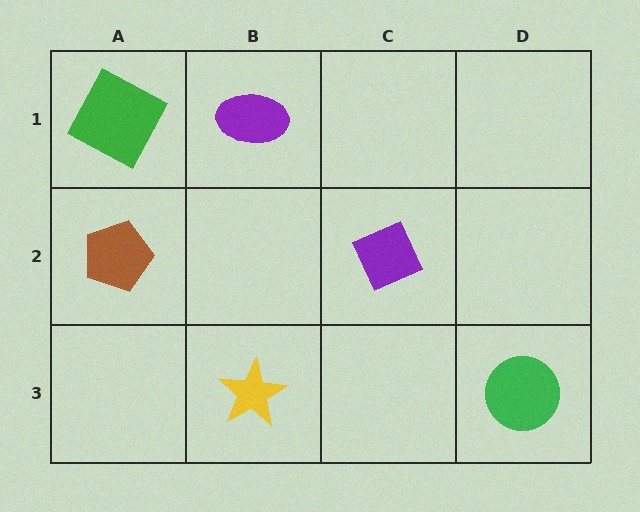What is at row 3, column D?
A green circle.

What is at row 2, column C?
A purple diamond.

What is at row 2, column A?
A brown pentagon.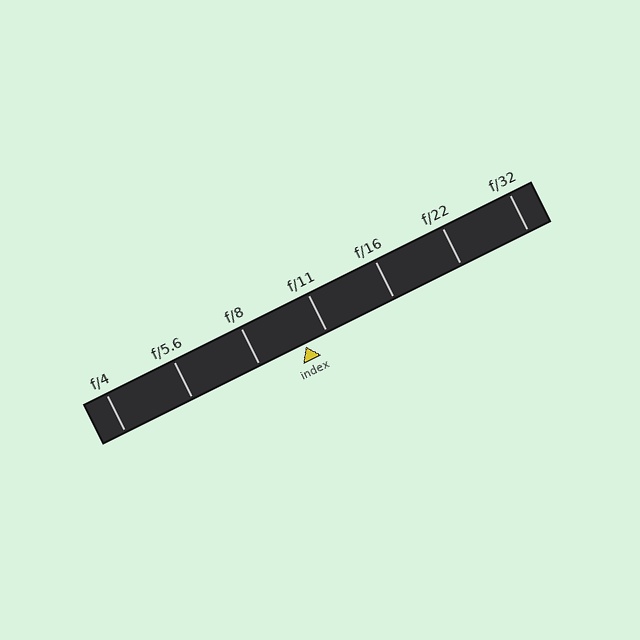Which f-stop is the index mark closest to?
The index mark is closest to f/11.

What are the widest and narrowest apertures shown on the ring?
The widest aperture shown is f/4 and the narrowest is f/32.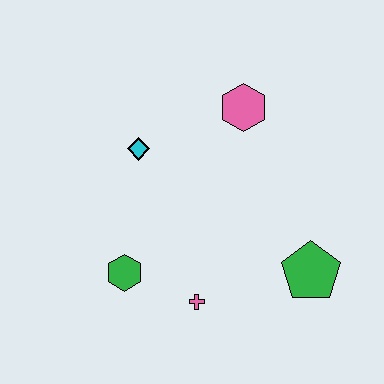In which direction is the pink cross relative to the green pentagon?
The pink cross is to the left of the green pentagon.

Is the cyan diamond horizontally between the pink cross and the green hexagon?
Yes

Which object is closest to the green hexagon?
The pink cross is closest to the green hexagon.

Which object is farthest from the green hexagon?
The pink hexagon is farthest from the green hexagon.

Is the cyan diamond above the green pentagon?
Yes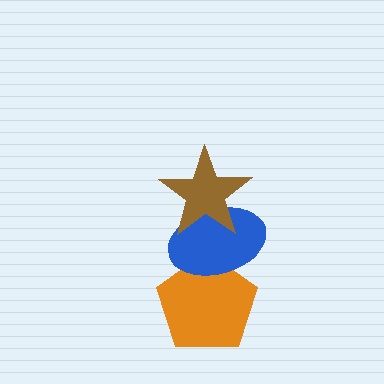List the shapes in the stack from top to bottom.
From top to bottom: the brown star, the blue ellipse, the orange pentagon.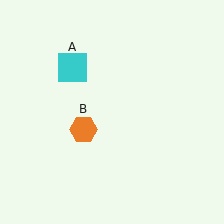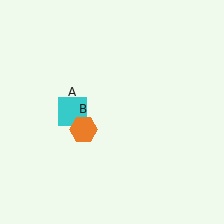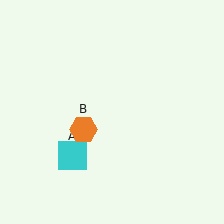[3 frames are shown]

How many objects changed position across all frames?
1 object changed position: cyan square (object A).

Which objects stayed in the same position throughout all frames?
Orange hexagon (object B) remained stationary.